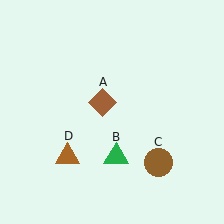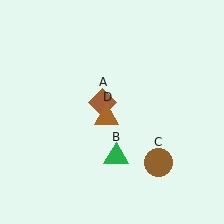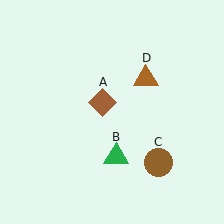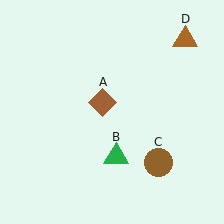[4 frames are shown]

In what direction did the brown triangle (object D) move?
The brown triangle (object D) moved up and to the right.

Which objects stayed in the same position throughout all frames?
Brown diamond (object A) and green triangle (object B) and brown circle (object C) remained stationary.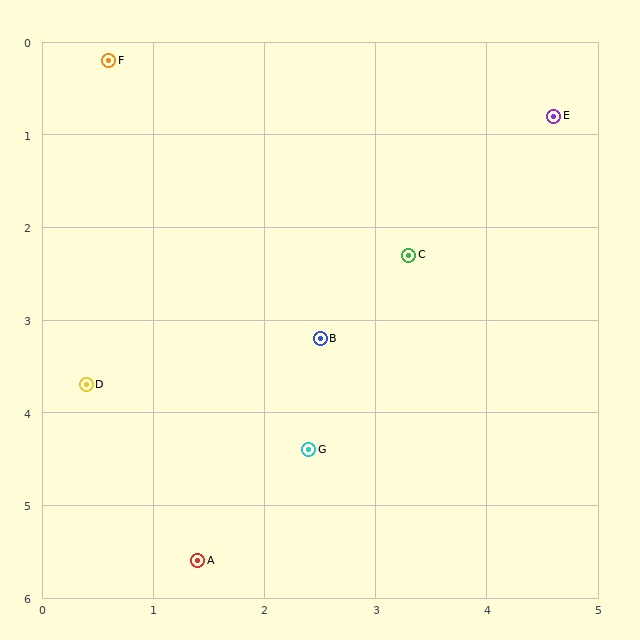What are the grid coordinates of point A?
Point A is at approximately (1.4, 5.6).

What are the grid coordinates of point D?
Point D is at approximately (0.4, 3.7).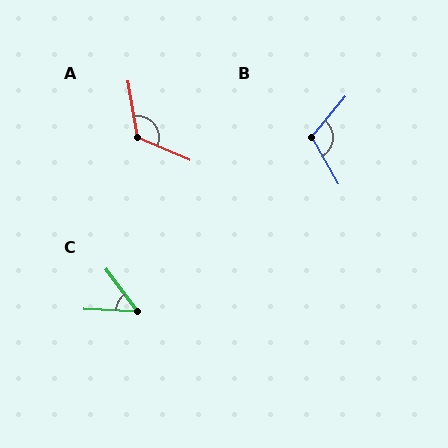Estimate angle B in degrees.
Approximately 111 degrees.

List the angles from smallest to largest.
C (51°), B (111°), A (123°).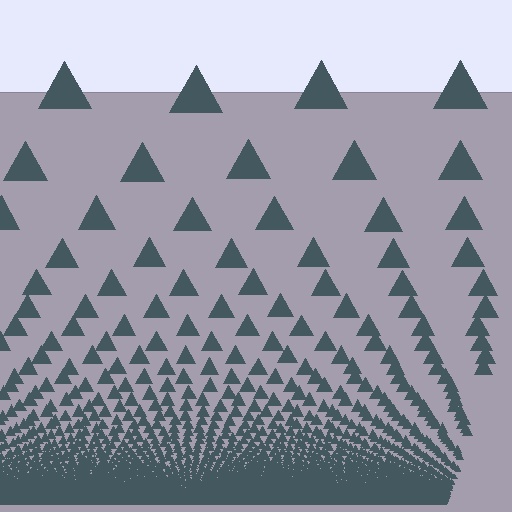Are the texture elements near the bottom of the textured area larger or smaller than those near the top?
Smaller. The gradient is inverted — elements near the bottom are smaller and denser.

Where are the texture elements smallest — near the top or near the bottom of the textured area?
Near the bottom.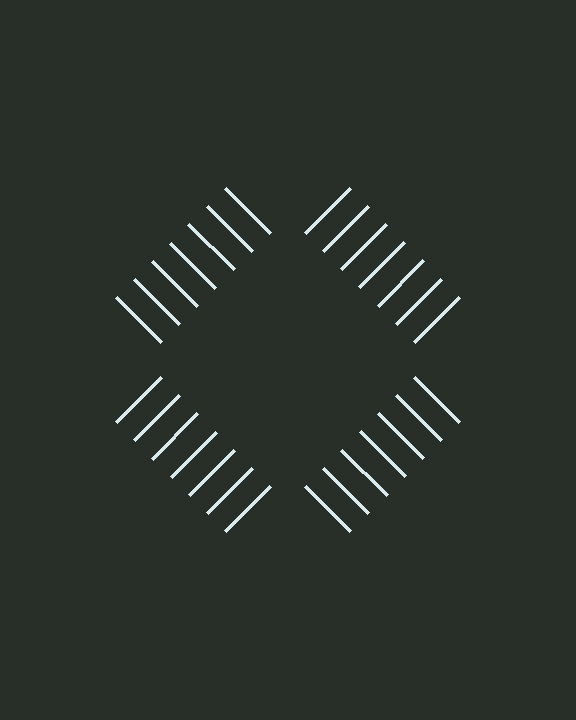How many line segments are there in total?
28 — 7 along each of the 4 edges.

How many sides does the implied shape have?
4 sides — the line-ends trace a square.